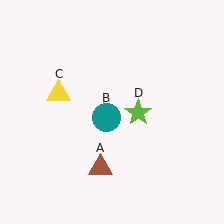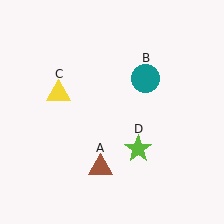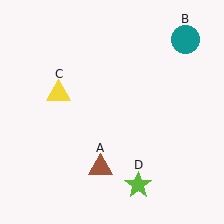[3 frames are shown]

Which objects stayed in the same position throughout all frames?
Brown triangle (object A) and yellow triangle (object C) remained stationary.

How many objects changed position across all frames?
2 objects changed position: teal circle (object B), lime star (object D).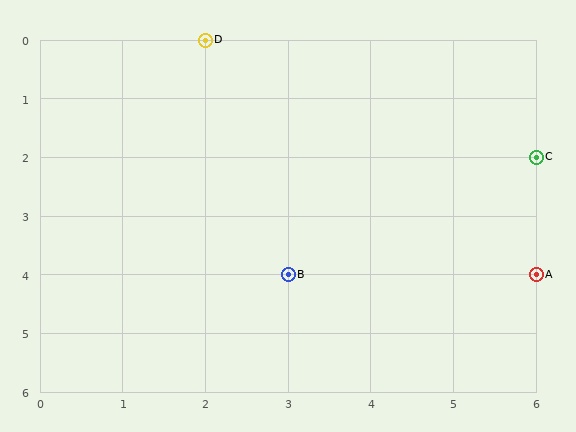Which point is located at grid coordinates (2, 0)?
Point D is at (2, 0).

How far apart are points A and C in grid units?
Points A and C are 2 rows apart.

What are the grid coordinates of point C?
Point C is at grid coordinates (6, 2).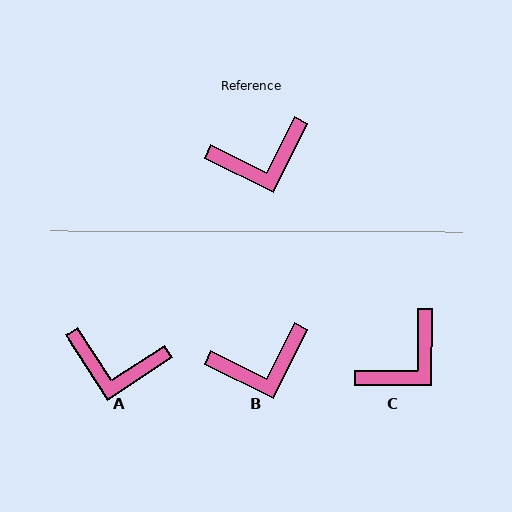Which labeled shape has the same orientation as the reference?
B.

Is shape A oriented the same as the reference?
No, it is off by about 30 degrees.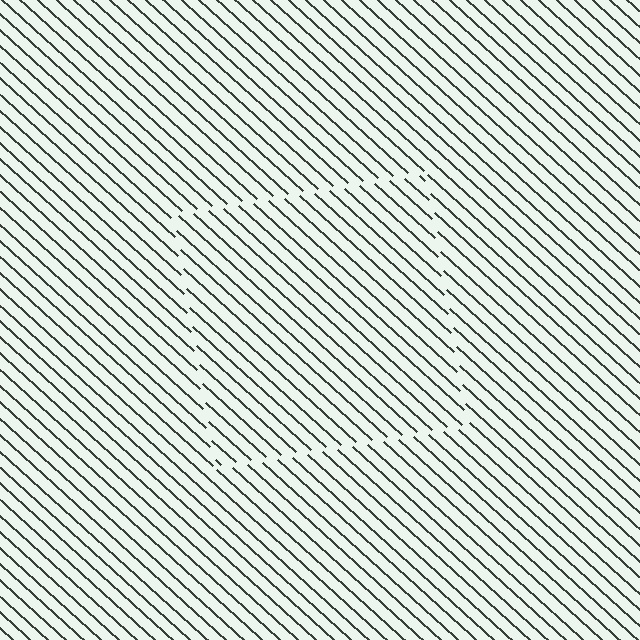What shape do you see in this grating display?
An illusory square. The interior of the shape contains the same grating, shifted by half a period — the contour is defined by the phase discontinuity where line-ends from the inner and outer gratings abut.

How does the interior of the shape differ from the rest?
The interior of the shape contains the same grating, shifted by half a period — the contour is defined by the phase discontinuity where line-ends from the inner and outer gratings abut.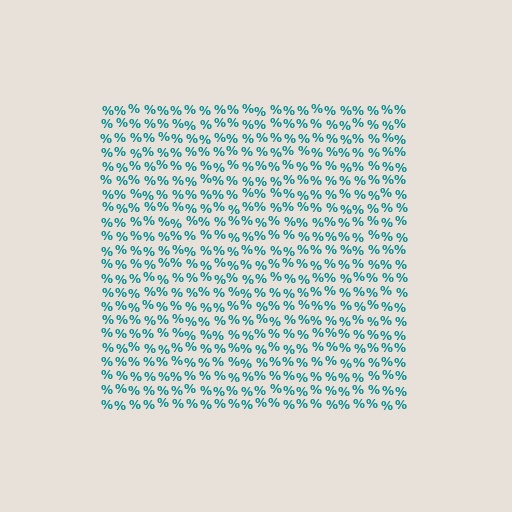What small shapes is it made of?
It is made of small percent signs.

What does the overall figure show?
The overall figure shows a square.